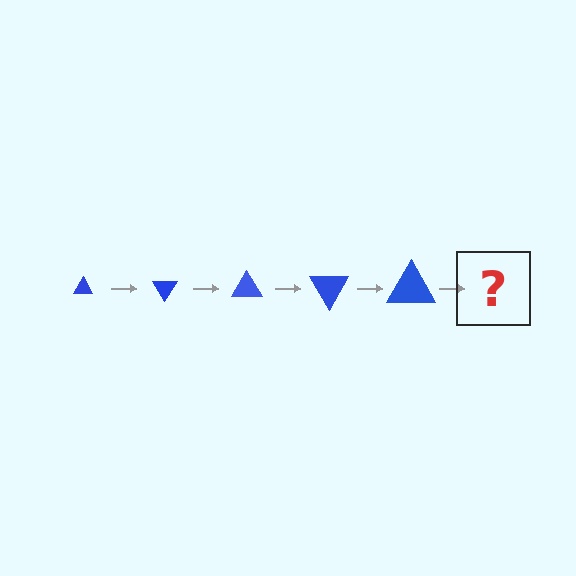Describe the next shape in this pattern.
It should be a triangle, larger than the previous one and rotated 300 degrees from the start.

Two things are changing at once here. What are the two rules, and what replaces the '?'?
The two rules are that the triangle grows larger each step and it rotates 60 degrees each step. The '?' should be a triangle, larger than the previous one and rotated 300 degrees from the start.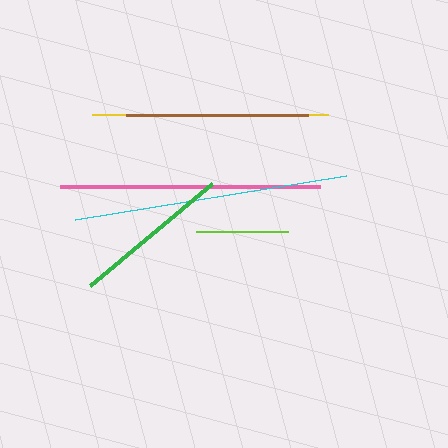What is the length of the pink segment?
The pink segment is approximately 260 pixels long.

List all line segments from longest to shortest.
From longest to shortest: cyan, pink, yellow, brown, green, lime.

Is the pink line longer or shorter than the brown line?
The pink line is longer than the brown line.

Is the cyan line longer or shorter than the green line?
The cyan line is longer than the green line.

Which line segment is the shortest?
The lime line is the shortest at approximately 92 pixels.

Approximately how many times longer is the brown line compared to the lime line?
The brown line is approximately 2.0 times the length of the lime line.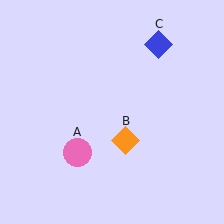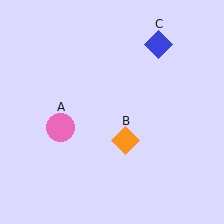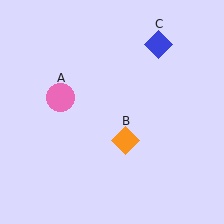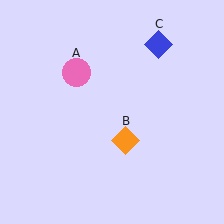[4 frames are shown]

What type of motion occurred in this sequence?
The pink circle (object A) rotated clockwise around the center of the scene.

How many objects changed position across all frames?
1 object changed position: pink circle (object A).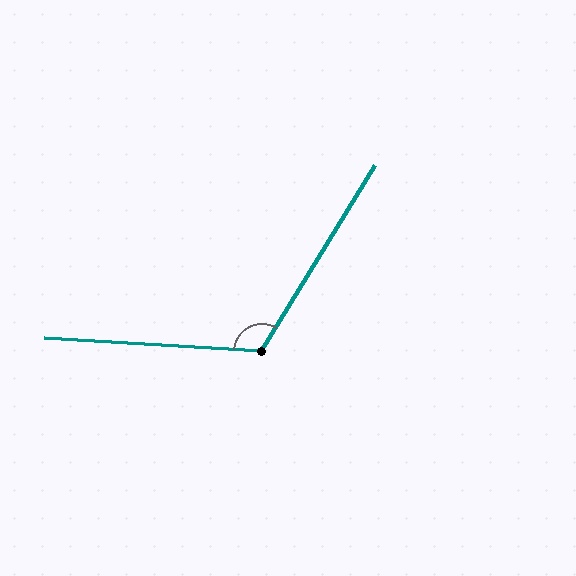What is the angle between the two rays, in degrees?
Approximately 118 degrees.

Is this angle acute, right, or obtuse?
It is obtuse.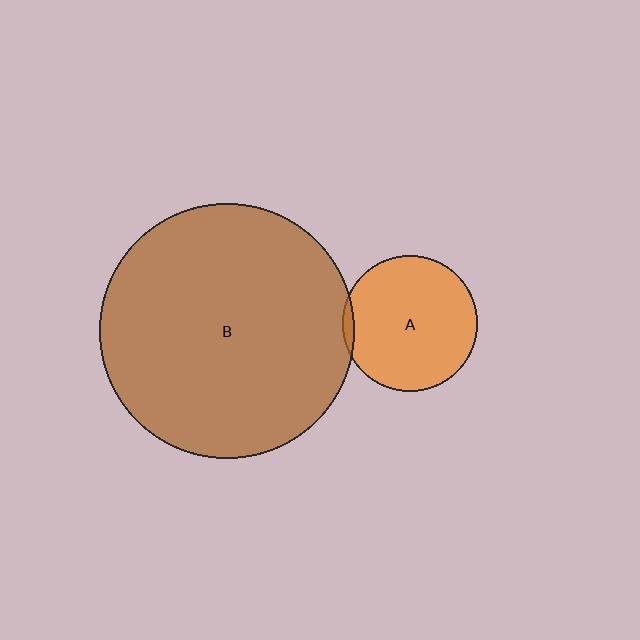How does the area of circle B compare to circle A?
Approximately 3.5 times.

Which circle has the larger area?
Circle B (brown).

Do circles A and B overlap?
Yes.